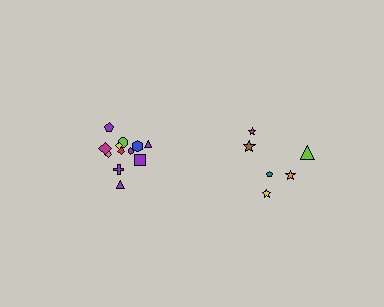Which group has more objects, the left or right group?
The left group.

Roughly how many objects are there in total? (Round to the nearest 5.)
Roughly 20 objects in total.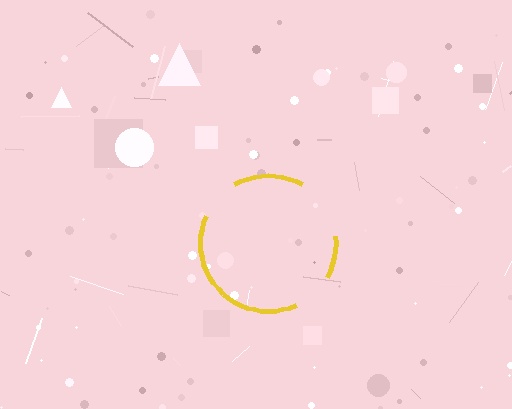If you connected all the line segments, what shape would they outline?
They would outline a circle.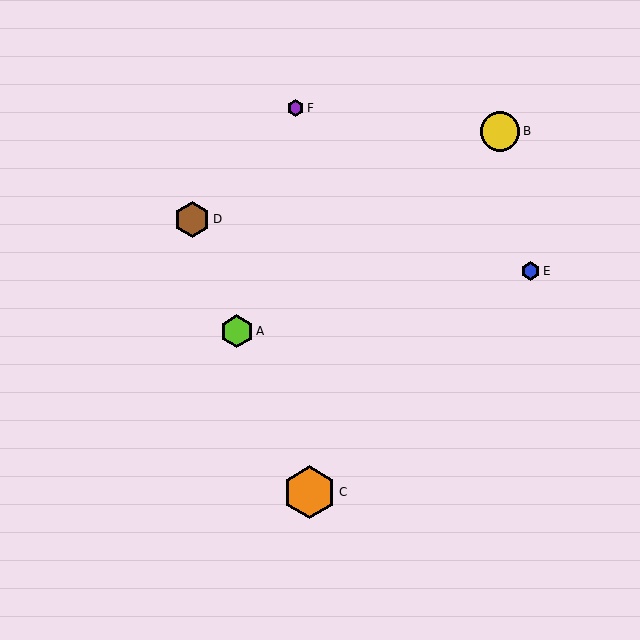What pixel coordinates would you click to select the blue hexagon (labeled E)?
Click at (530, 271) to select the blue hexagon E.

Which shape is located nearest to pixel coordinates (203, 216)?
The brown hexagon (labeled D) at (192, 219) is nearest to that location.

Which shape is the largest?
The orange hexagon (labeled C) is the largest.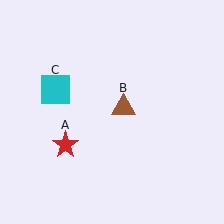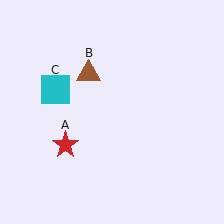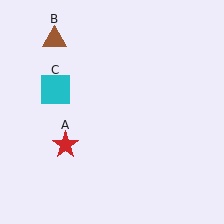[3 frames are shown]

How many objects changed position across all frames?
1 object changed position: brown triangle (object B).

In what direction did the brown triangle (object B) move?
The brown triangle (object B) moved up and to the left.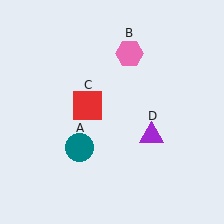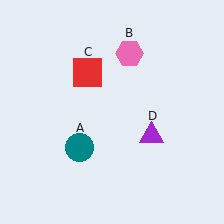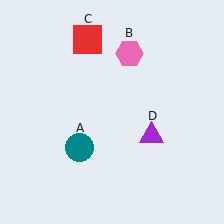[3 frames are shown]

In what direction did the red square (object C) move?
The red square (object C) moved up.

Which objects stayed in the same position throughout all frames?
Teal circle (object A) and pink hexagon (object B) and purple triangle (object D) remained stationary.